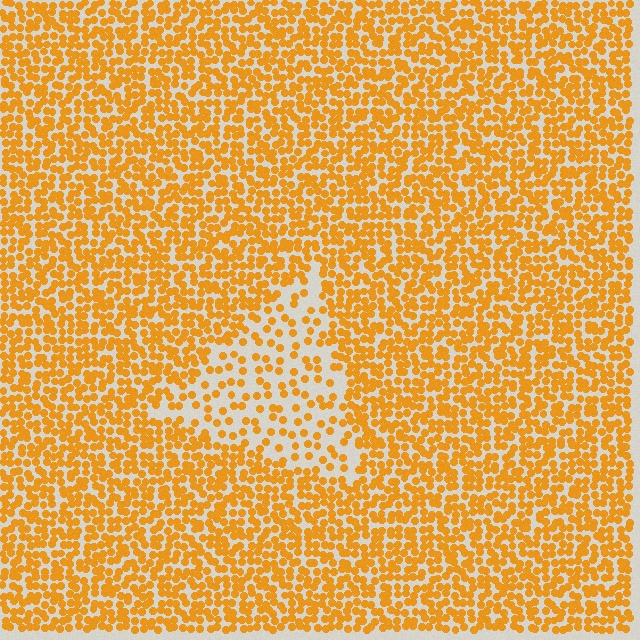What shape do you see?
I see a triangle.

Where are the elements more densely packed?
The elements are more densely packed outside the triangle boundary.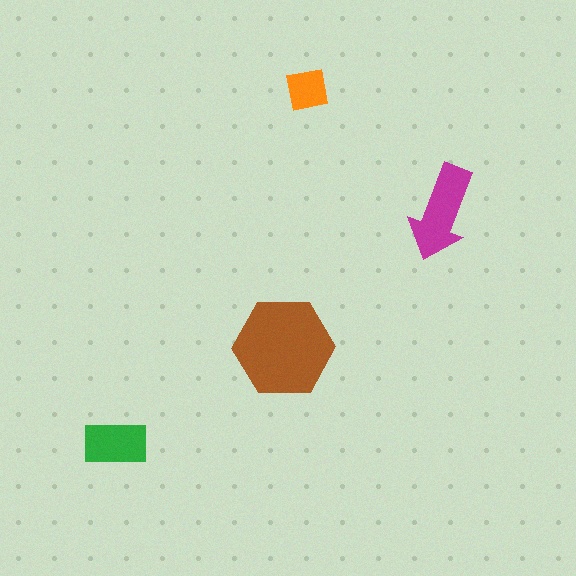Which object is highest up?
The orange square is topmost.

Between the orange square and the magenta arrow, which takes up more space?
The magenta arrow.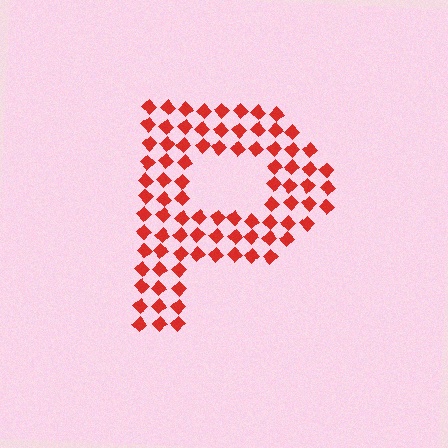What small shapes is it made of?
It is made of small diamonds.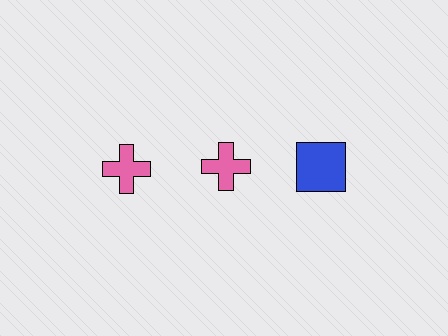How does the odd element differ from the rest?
It differs in both color (blue instead of pink) and shape (square instead of cross).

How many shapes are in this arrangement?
There are 3 shapes arranged in a grid pattern.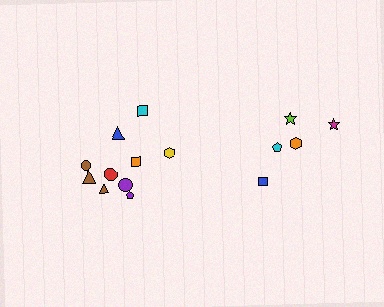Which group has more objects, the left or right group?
The left group.